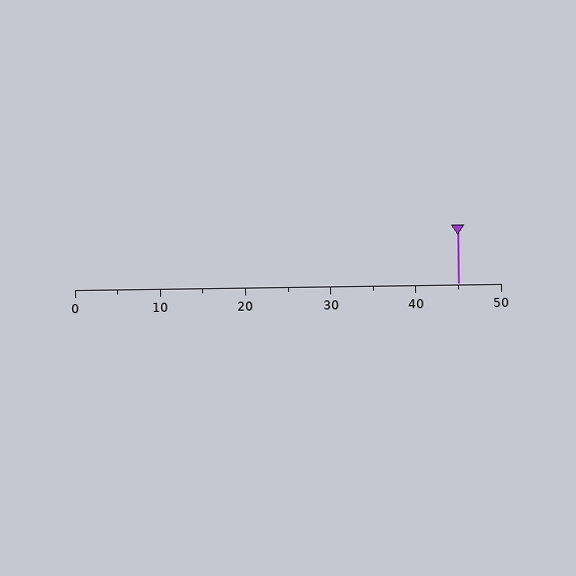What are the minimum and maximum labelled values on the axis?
The axis runs from 0 to 50.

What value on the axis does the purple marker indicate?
The marker indicates approximately 45.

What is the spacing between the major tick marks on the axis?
The major ticks are spaced 10 apart.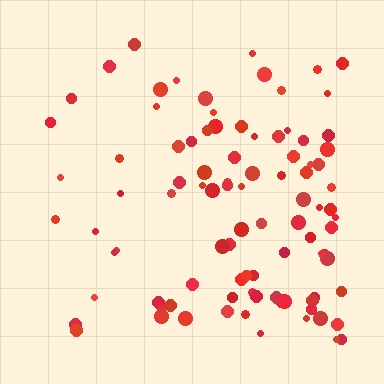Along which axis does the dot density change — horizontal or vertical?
Horizontal.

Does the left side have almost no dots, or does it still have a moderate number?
Still a moderate number, just noticeably fewer than the right.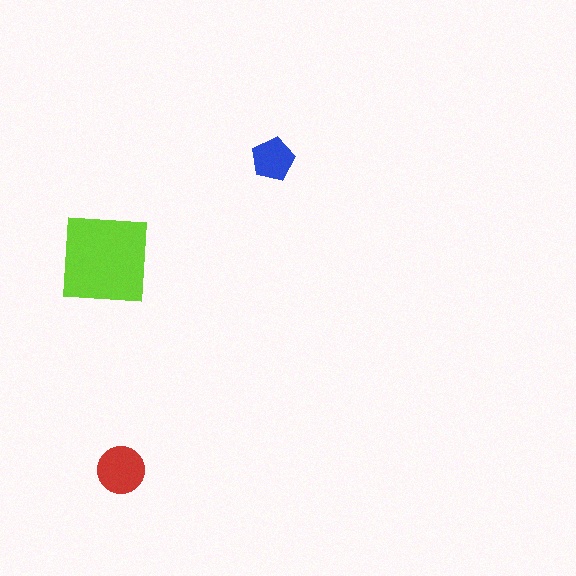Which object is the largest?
The lime square.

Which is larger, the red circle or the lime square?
The lime square.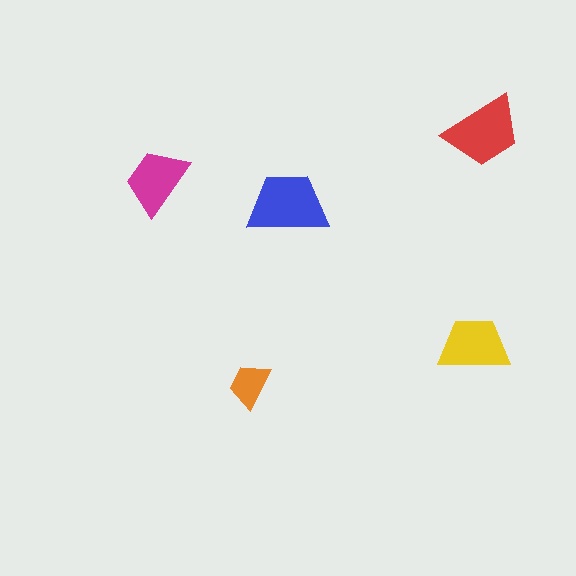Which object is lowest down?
The orange trapezoid is bottommost.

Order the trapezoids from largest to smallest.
the blue one, the red one, the yellow one, the magenta one, the orange one.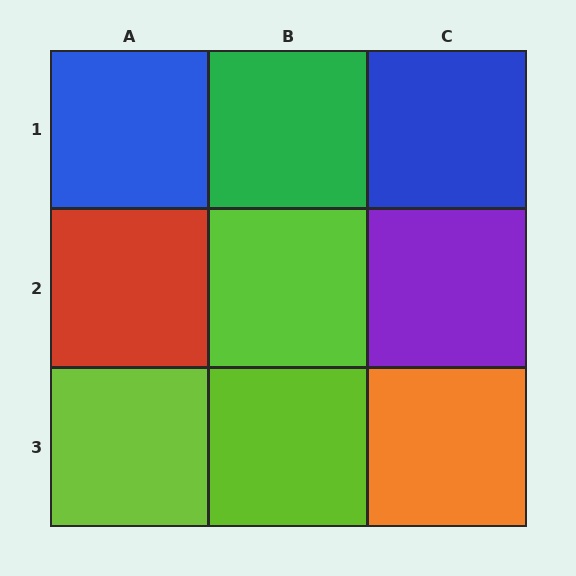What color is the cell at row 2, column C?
Purple.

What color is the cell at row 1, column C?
Blue.